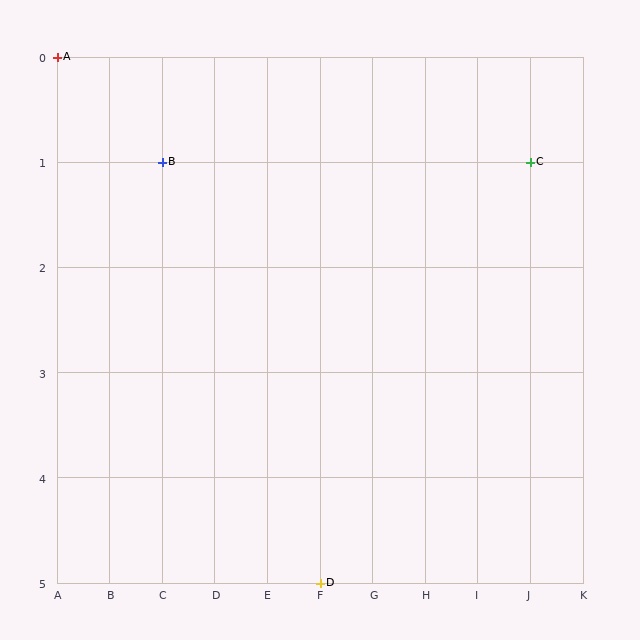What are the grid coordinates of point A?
Point A is at grid coordinates (A, 0).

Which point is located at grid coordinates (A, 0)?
Point A is at (A, 0).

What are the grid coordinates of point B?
Point B is at grid coordinates (C, 1).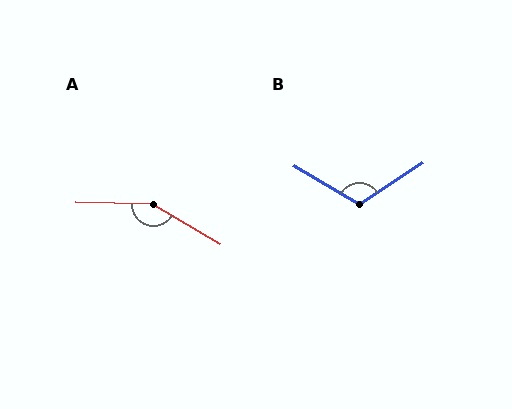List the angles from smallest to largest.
B (116°), A (152°).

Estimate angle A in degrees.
Approximately 152 degrees.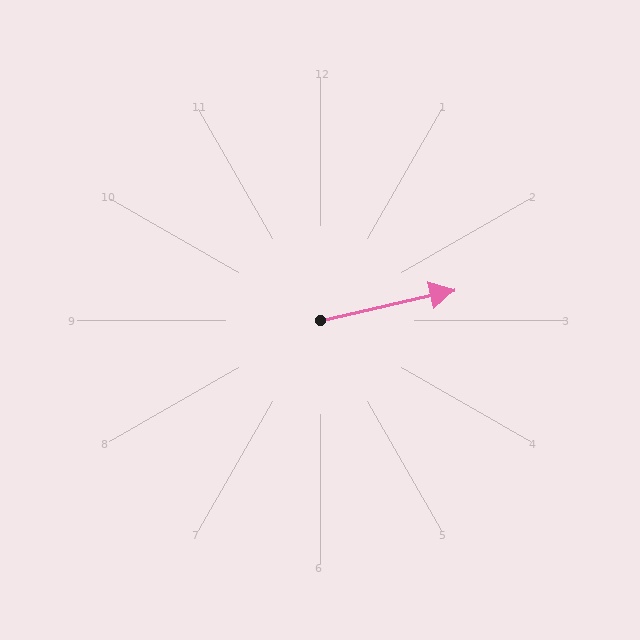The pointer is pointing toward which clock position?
Roughly 3 o'clock.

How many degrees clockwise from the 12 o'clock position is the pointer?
Approximately 77 degrees.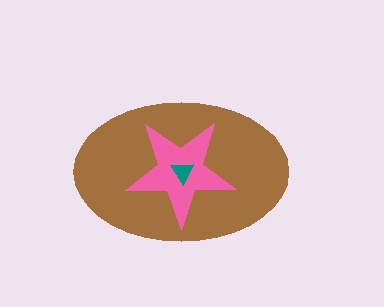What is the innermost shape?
The teal triangle.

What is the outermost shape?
The brown ellipse.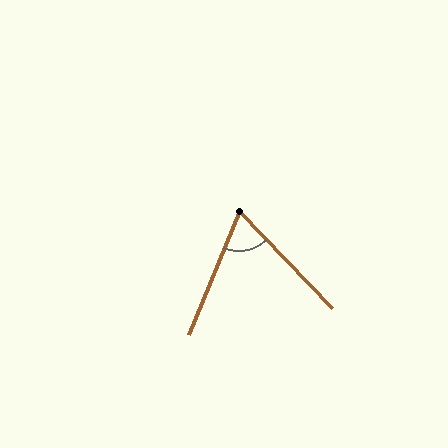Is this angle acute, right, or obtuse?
It is acute.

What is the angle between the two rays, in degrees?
Approximately 66 degrees.